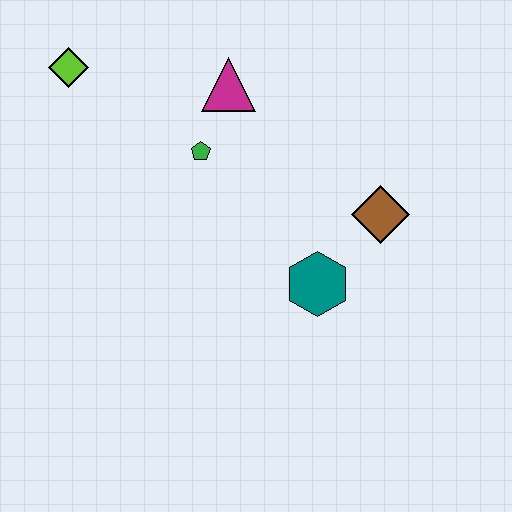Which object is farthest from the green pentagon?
The brown diamond is farthest from the green pentagon.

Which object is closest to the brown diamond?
The teal hexagon is closest to the brown diamond.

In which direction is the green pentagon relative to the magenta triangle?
The green pentagon is below the magenta triangle.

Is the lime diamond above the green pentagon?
Yes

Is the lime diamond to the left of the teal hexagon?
Yes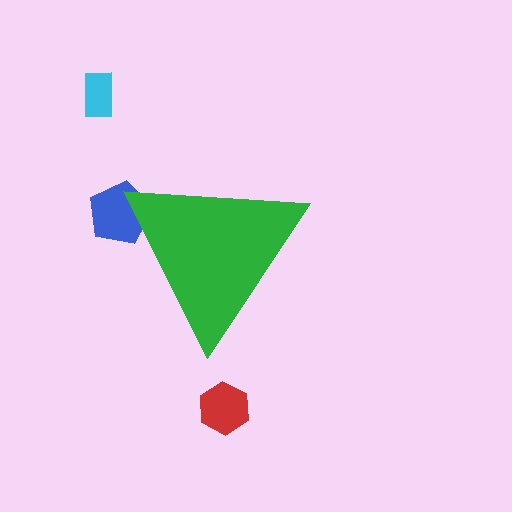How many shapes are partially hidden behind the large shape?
1 shape is partially hidden.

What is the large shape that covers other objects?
A green triangle.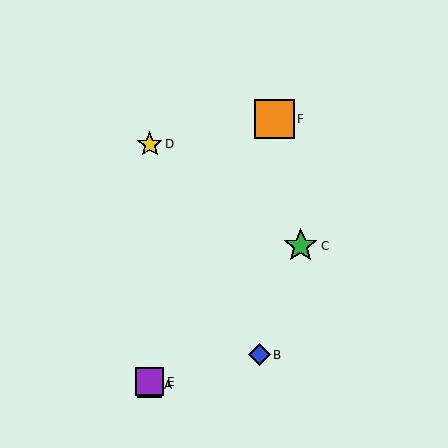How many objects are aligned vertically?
3 objects (A, D, E) are aligned vertically.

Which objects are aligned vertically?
Objects A, D, E are aligned vertically.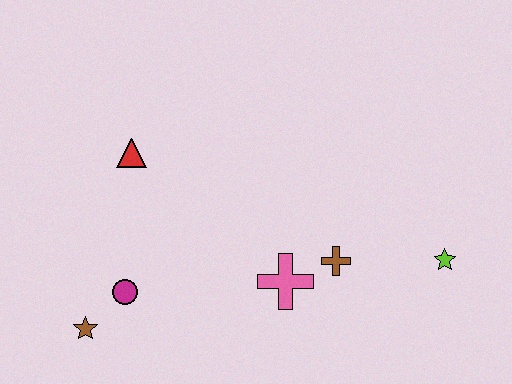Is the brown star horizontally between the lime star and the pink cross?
No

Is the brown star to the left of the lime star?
Yes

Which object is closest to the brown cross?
The pink cross is closest to the brown cross.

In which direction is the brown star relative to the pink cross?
The brown star is to the left of the pink cross.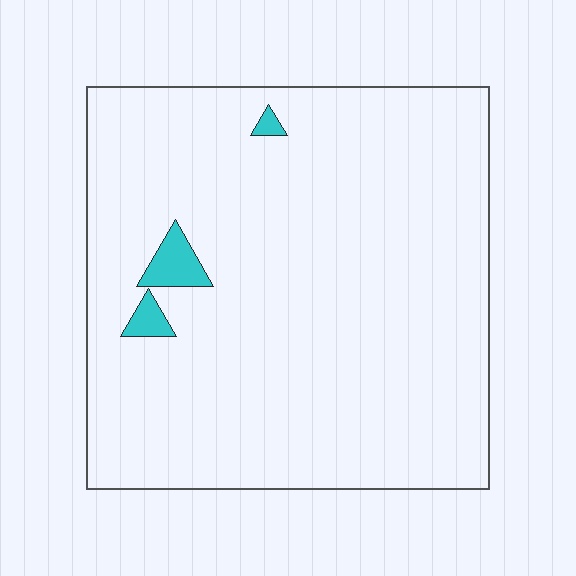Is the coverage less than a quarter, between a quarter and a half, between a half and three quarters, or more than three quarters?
Less than a quarter.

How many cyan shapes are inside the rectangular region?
3.